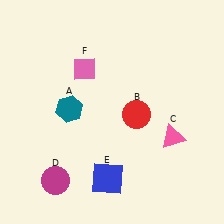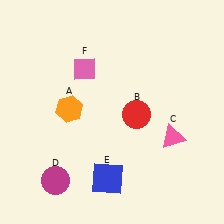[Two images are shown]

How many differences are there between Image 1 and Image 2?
There is 1 difference between the two images.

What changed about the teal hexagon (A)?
In Image 1, A is teal. In Image 2, it changed to orange.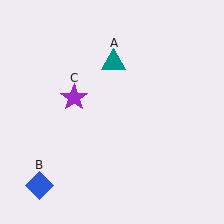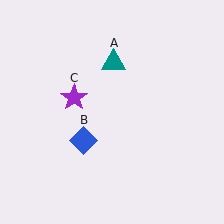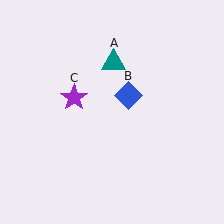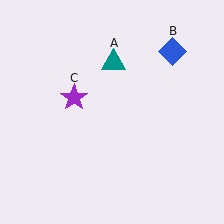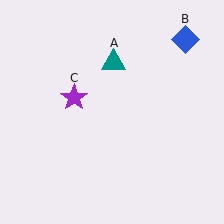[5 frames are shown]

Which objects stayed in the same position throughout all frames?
Teal triangle (object A) and purple star (object C) remained stationary.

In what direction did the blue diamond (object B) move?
The blue diamond (object B) moved up and to the right.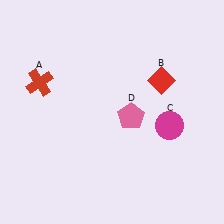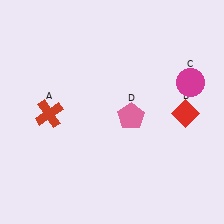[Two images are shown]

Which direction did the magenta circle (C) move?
The magenta circle (C) moved up.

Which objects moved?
The objects that moved are: the red cross (A), the red diamond (B), the magenta circle (C).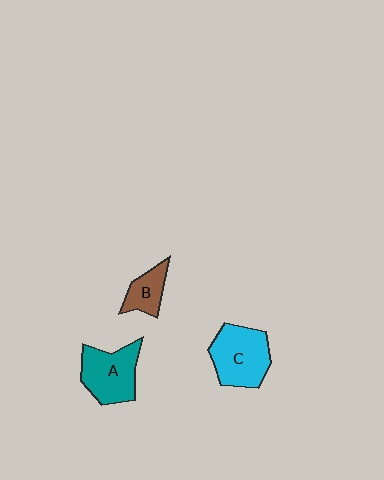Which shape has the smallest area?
Shape B (brown).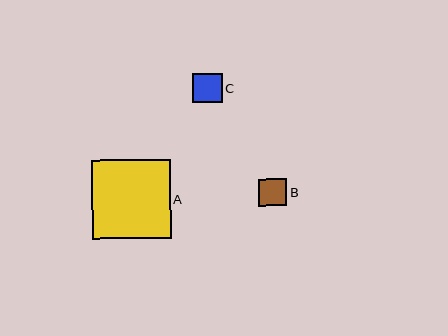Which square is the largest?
Square A is the largest with a size of approximately 78 pixels.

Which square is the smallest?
Square B is the smallest with a size of approximately 28 pixels.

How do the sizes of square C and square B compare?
Square C and square B are approximately the same size.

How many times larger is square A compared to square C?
Square A is approximately 2.6 times the size of square C.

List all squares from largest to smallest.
From largest to smallest: A, C, B.